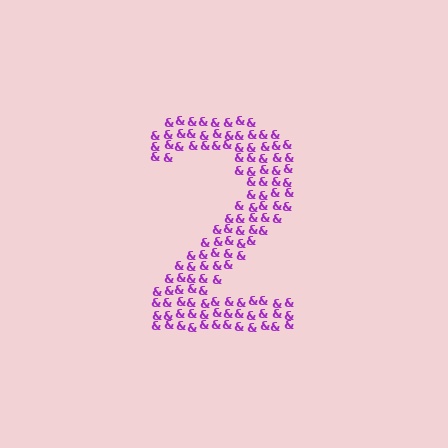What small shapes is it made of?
It is made of small ampersands.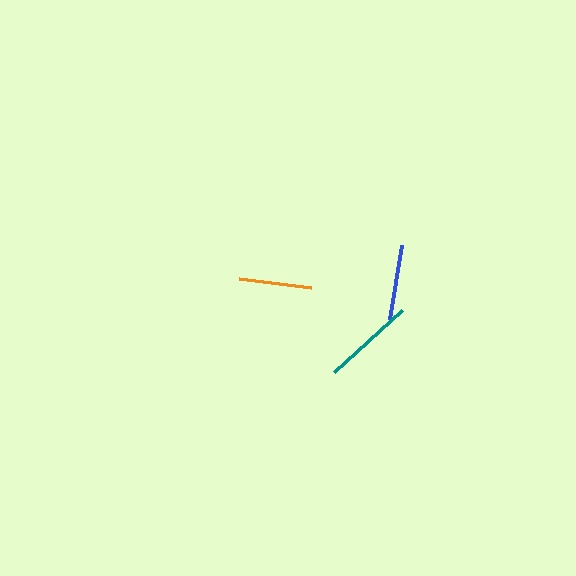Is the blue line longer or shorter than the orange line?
The blue line is longer than the orange line.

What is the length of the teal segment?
The teal segment is approximately 92 pixels long.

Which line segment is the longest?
The teal line is the longest at approximately 92 pixels.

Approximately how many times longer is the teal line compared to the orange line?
The teal line is approximately 1.3 times the length of the orange line.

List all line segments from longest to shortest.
From longest to shortest: teal, blue, orange.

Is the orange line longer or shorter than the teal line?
The teal line is longer than the orange line.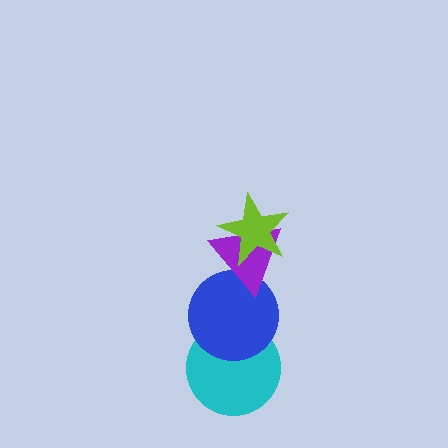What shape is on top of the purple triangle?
The lime star is on top of the purple triangle.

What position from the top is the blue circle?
The blue circle is 3rd from the top.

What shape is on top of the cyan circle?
The blue circle is on top of the cyan circle.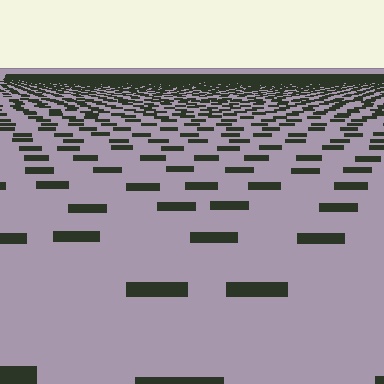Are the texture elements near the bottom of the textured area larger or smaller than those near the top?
Larger. Near the bottom, elements are closer to the viewer and appear at a bigger on-screen size.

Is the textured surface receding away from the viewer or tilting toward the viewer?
The surface is receding away from the viewer. Texture elements get smaller and denser toward the top.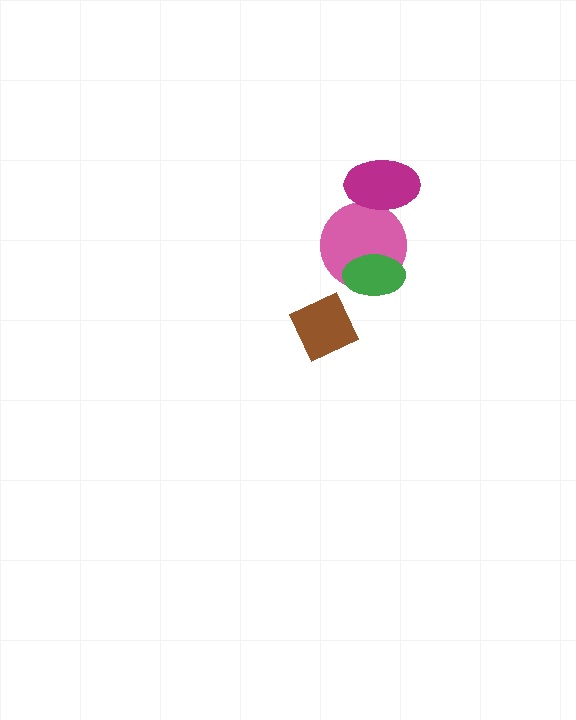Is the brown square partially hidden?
No, no other shape covers it.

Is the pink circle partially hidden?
Yes, it is partially covered by another shape.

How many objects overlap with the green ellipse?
1 object overlaps with the green ellipse.